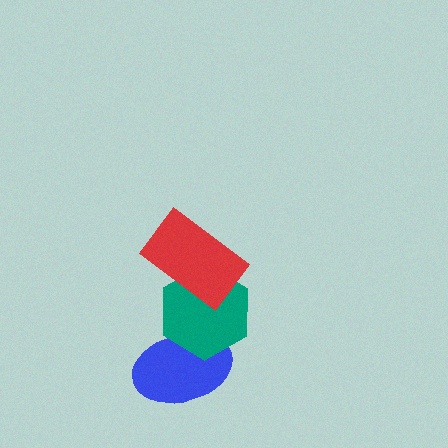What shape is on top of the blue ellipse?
The teal hexagon is on top of the blue ellipse.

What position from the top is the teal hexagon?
The teal hexagon is 2nd from the top.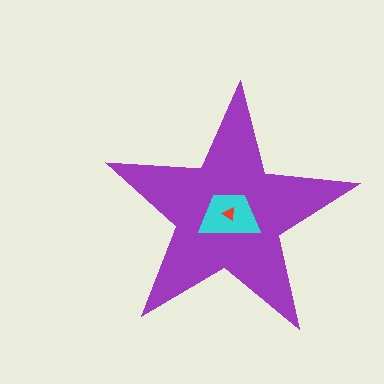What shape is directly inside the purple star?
The cyan trapezoid.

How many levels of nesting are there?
3.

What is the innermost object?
The red triangle.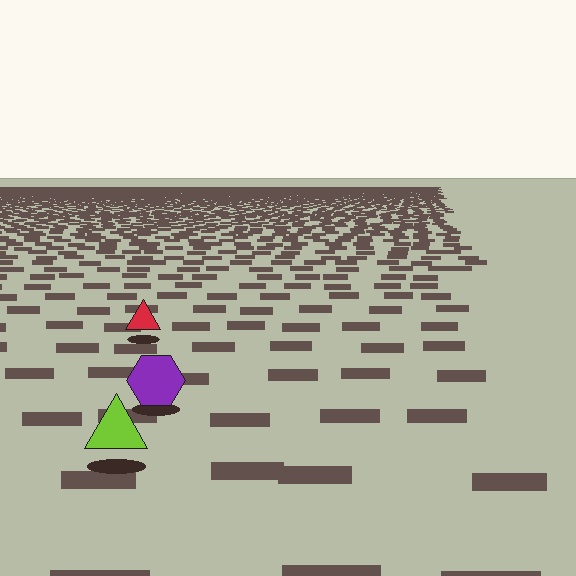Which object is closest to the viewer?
The lime triangle is closest. The texture marks near it are larger and more spread out.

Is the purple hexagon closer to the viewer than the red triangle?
Yes. The purple hexagon is closer — you can tell from the texture gradient: the ground texture is coarser near it.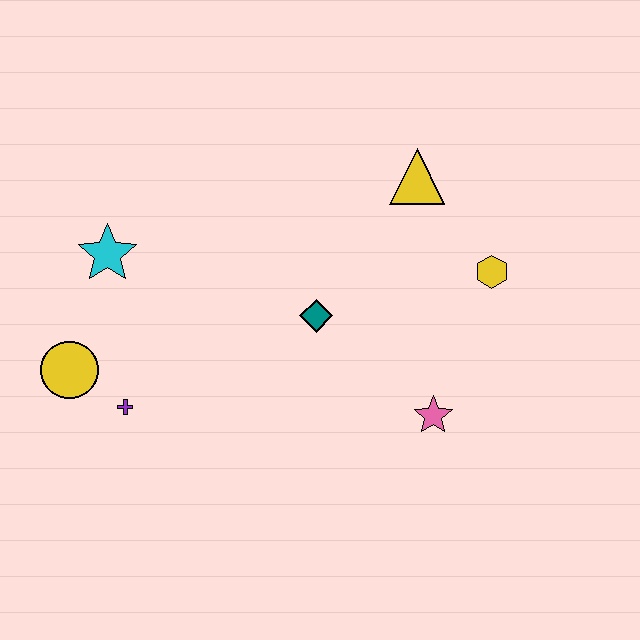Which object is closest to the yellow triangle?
The yellow hexagon is closest to the yellow triangle.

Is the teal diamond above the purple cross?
Yes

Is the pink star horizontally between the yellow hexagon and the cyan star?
Yes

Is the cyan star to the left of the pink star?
Yes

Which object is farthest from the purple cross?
The yellow hexagon is farthest from the purple cross.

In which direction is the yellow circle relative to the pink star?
The yellow circle is to the left of the pink star.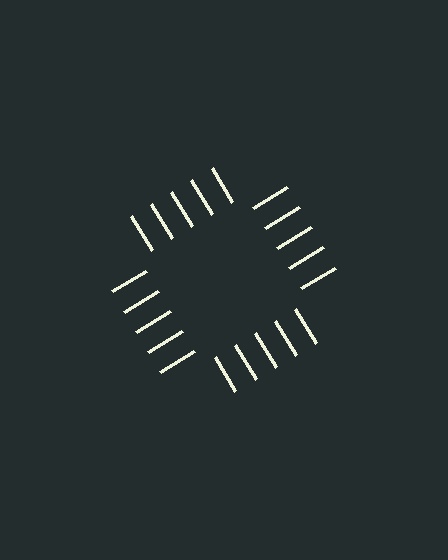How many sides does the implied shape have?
4 sides — the line-ends trace a square.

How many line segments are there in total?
20 — 5 along each of the 4 edges.